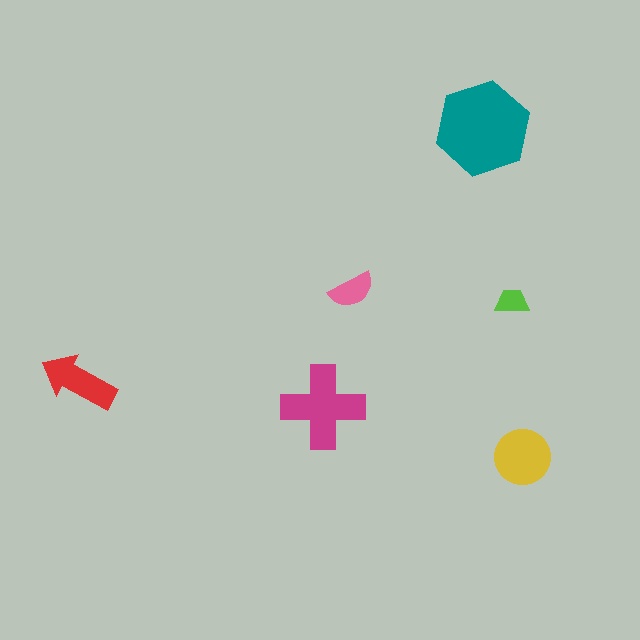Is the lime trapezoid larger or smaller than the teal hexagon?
Smaller.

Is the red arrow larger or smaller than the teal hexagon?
Smaller.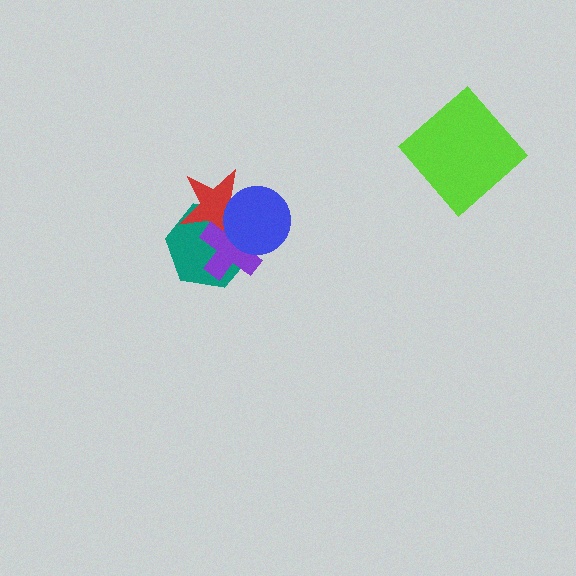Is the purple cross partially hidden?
Yes, it is partially covered by another shape.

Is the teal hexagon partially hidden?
Yes, it is partially covered by another shape.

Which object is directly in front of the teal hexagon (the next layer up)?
The red star is directly in front of the teal hexagon.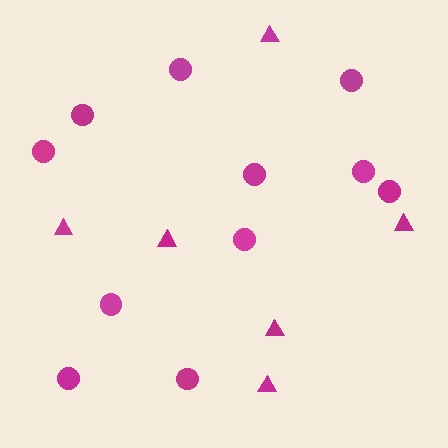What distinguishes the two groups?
There are 2 groups: one group of circles (11) and one group of triangles (6).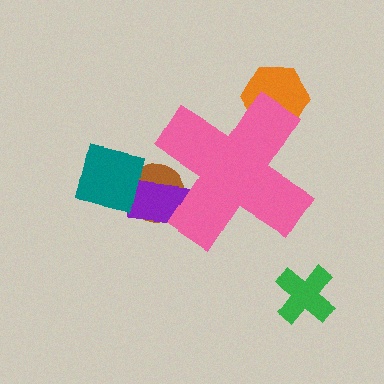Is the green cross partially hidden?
No, the green cross is fully visible.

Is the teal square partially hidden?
No, the teal square is fully visible.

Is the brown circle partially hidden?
Yes, the brown circle is partially hidden behind the pink cross.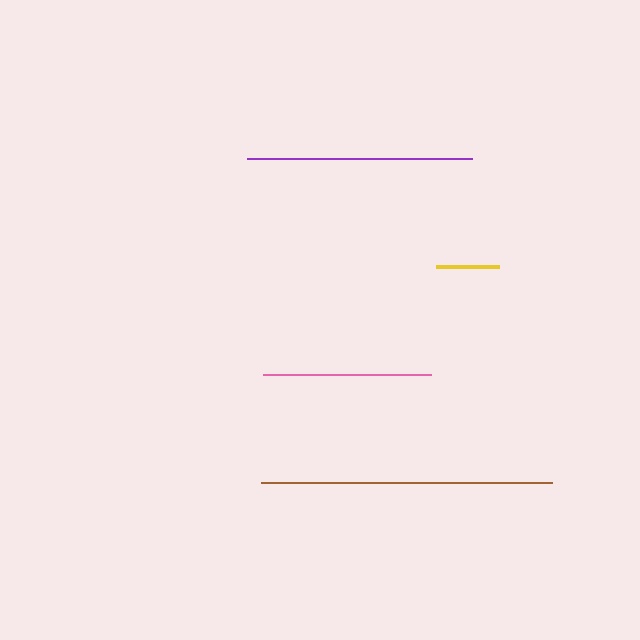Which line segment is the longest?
The brown line is the longest at approximately 290 pixels.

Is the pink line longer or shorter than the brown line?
The brown line is longer than the pink line.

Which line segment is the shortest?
The yellow line is the shortest at approximately 63 pixels.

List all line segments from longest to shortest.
From longest to shortest: brown, purple, pink, yellow.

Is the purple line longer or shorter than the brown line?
The brown line is longer than the purple line.